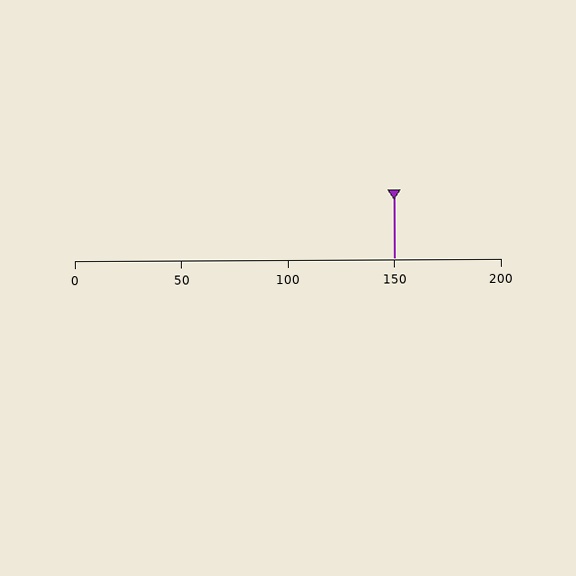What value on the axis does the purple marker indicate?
The marker indicates approximately 150.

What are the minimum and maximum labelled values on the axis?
The axis runs from 0 to 200.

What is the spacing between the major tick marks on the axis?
The major ticks are spaced 50 apart.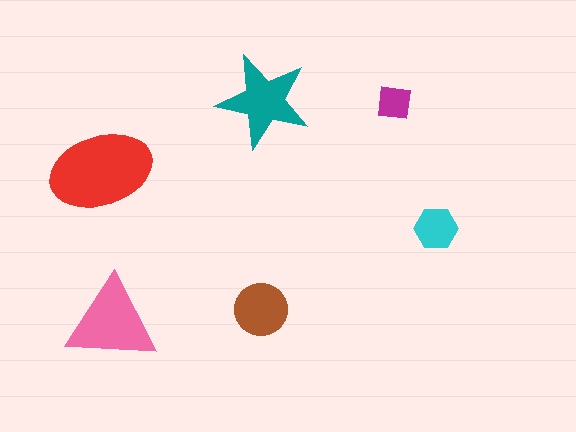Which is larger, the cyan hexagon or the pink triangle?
The pink triangle.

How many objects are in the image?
There are 6 objects in the image.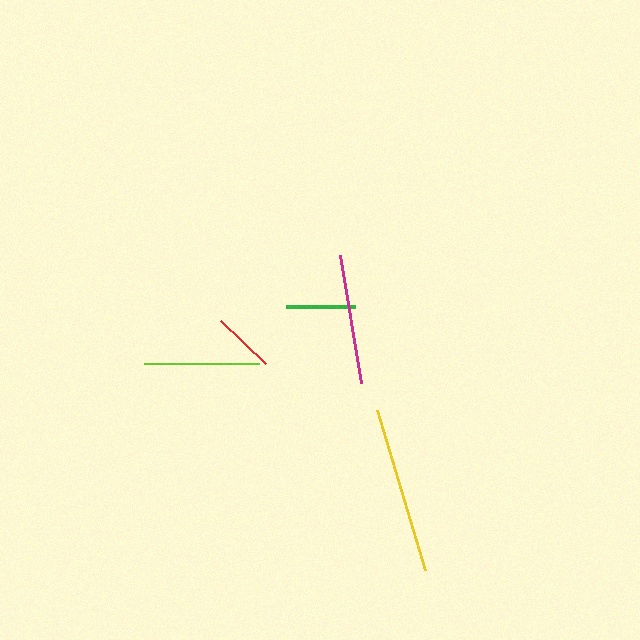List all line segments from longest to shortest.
From longest to shortest: yellow, magenta, lime, green, red.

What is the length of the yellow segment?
The yellow segment is approximately 168 pixels long.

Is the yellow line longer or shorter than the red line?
The yellow line is longer than the red line.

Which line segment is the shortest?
The red line is the shortest at approximately 62 pixels.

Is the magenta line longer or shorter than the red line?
The magenta line is longer than the red line.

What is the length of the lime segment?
The lime segment is approximately 116 pixels long.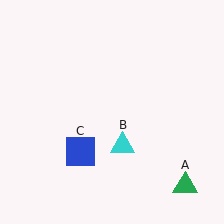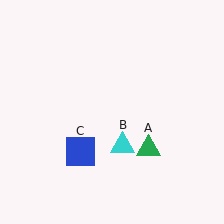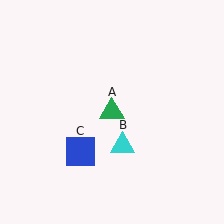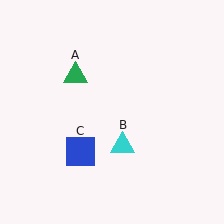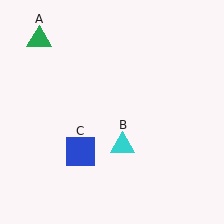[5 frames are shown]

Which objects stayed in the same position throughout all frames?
Cyan triangle (object B) and blue square (object C) remained stationary.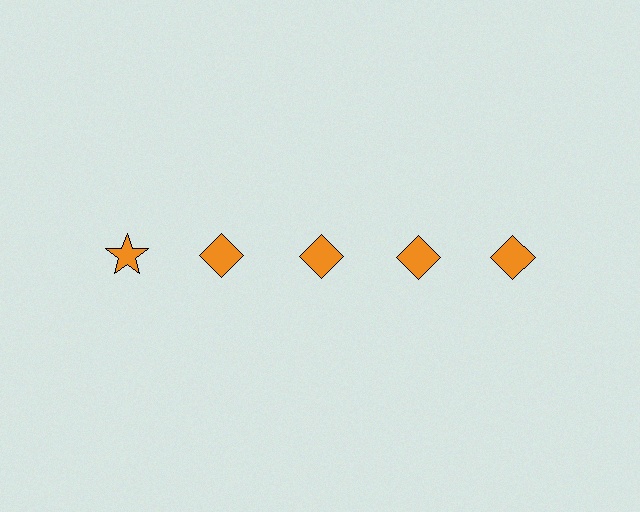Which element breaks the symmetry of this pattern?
The orange star in the top row, leftmost column breaks the symmetry. All other shapes are orange diamonds.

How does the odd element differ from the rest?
It has a different shape: star instead of diamond.